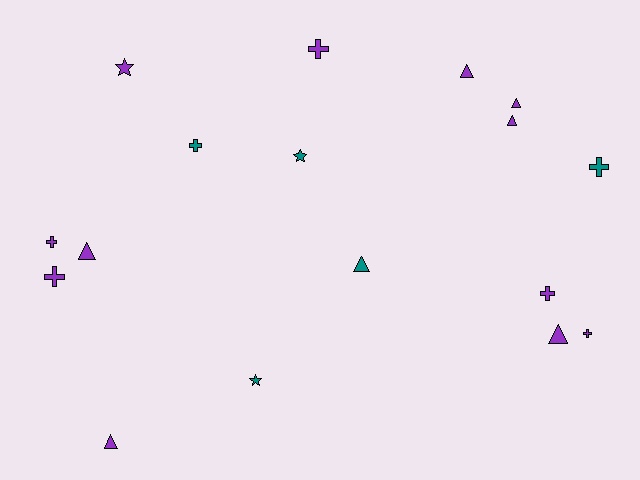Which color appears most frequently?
Purple, with 12 objects.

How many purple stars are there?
There is 1 purple star.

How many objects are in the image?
There are 17 objects.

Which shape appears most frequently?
Cross, with 7 objects.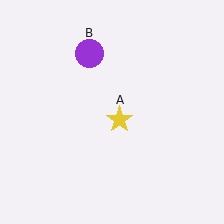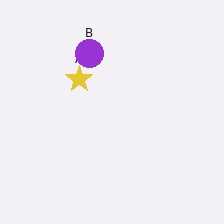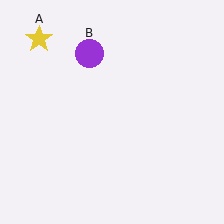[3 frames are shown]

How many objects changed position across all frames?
1 object changed position: yellow star (object A).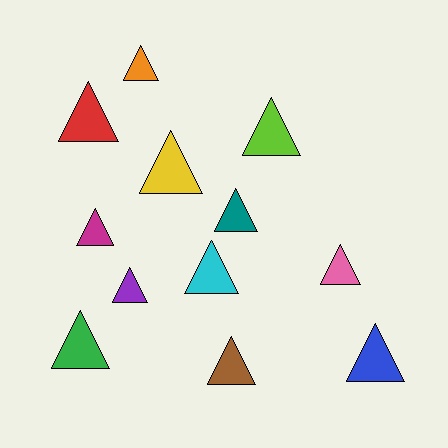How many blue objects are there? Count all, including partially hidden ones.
There is 1 blue object.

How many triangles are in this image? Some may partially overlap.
There are 12 triangles.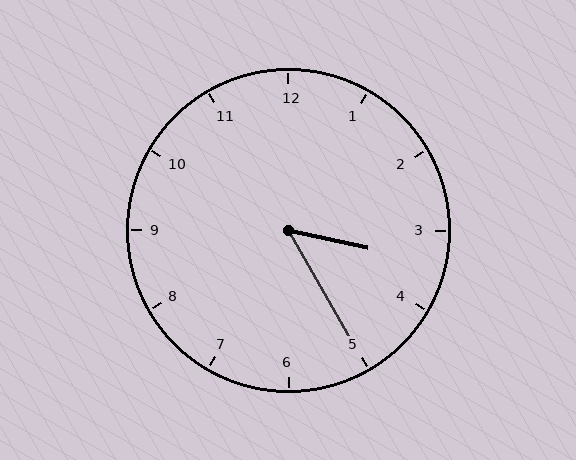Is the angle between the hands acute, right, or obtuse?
It is acute.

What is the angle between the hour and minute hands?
Approximately 48 degrees.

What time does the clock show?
3:25.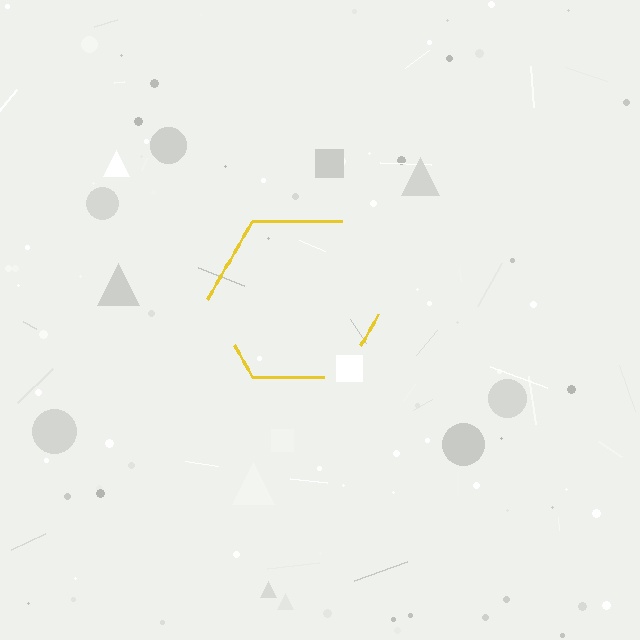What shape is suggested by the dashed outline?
The dashed outline suggests a hexagon.